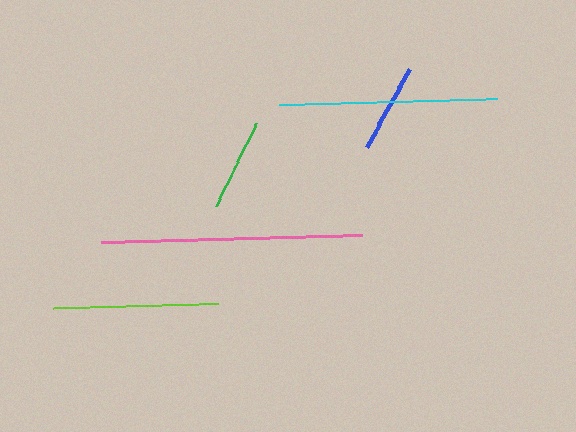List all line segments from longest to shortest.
From longest to shortest: pink, cyan, lime, green, blue.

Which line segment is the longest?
The pink line is the longest at approximately 261 pixels.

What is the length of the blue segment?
The blue segment is approximately 89 pixels long.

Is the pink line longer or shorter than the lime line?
The pink line is longer than the lime line.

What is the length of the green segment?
The green segment is approximately 92 pixels long.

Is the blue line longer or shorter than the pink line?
The pink line is longer than the blue line.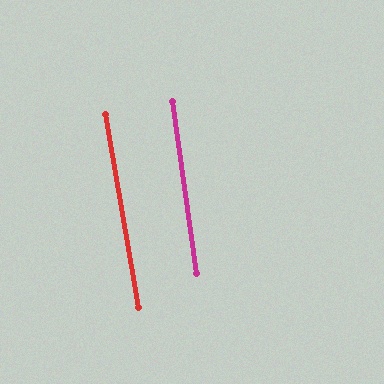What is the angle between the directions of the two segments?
Approximately 2 degrees.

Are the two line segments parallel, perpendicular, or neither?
Parallel — their directions differ by only 1.7°.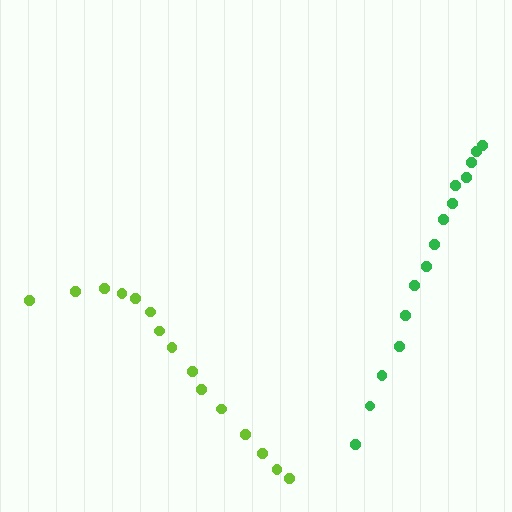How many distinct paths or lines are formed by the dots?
There are 2 distinct paths.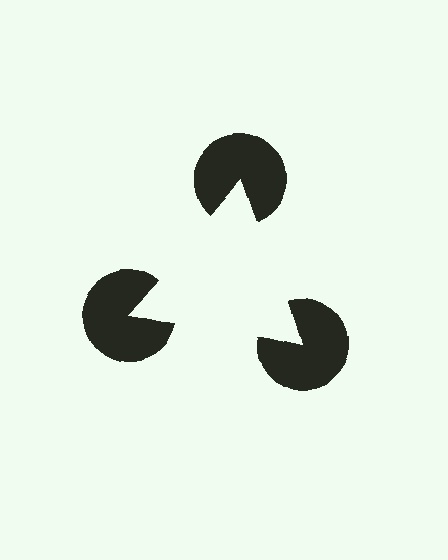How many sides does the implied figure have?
3 sides.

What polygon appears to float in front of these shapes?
An illusory triangle — its edges are inferred from the aligned wedge cuts in the pac-man discs, not physically drawn.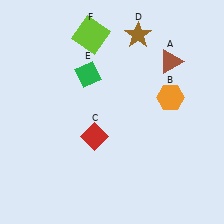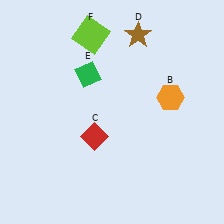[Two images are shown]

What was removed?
The brown triangle (A) was removed in Image 2.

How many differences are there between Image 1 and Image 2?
There is 1 difference between the two images.